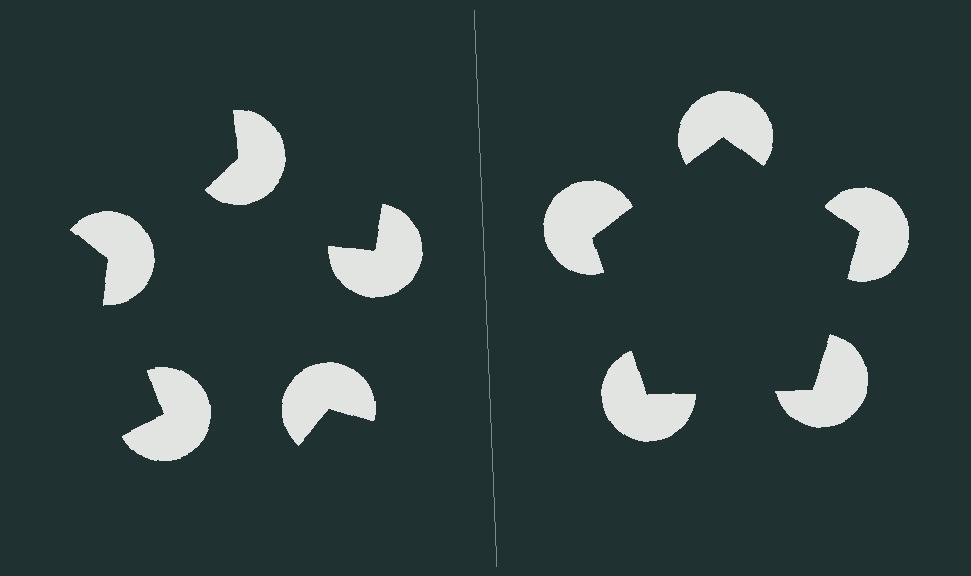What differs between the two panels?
The pac-man discs are positioned identically on both sides; only the wedge orientations differ. On the right they align to a pentagon; on the left they are misaligned.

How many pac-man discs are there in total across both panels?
10 — 5 on each side.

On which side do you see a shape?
An illusory pentagon appears on the right side. On the left side the wedge cuts are rotated, so no coherent shape forms.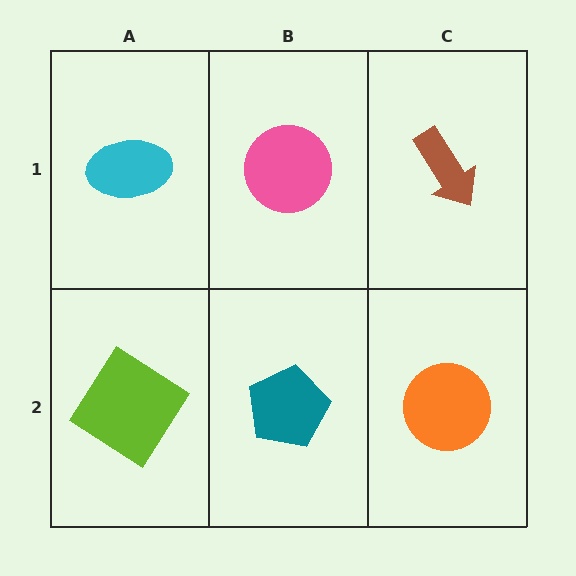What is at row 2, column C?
An orange circle.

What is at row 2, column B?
A teal pentagon.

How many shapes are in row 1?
3 shapes.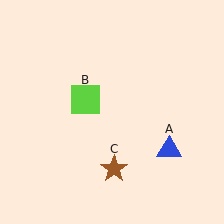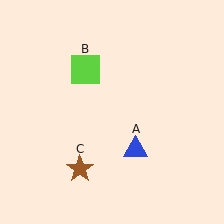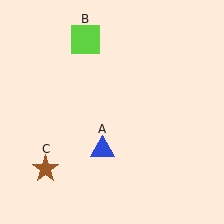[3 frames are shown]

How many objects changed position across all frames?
3 objects changed position: blue triangle (object A), lime square (object B), brown star (object C).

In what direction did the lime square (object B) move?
The lime square (object B) moved up.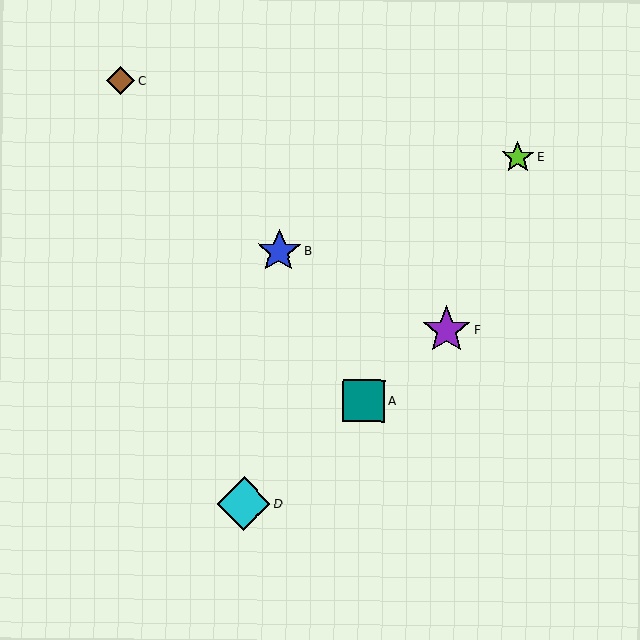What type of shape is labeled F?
Shape F is a purple star.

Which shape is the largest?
The cyan diamond (labeled D) is the largest.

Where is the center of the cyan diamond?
The center of the cyan diamond is at (244, 504).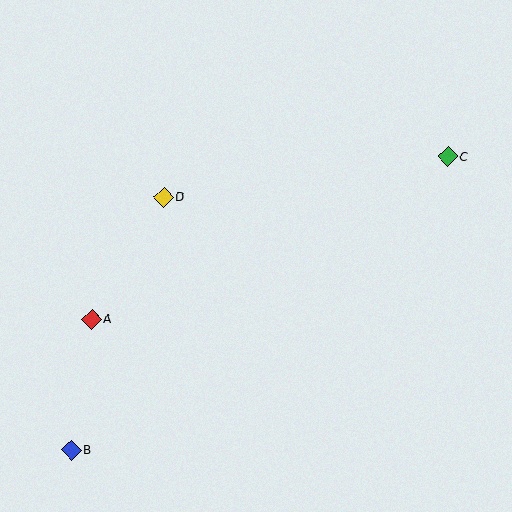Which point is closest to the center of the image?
Point D at (164, 197) is closest to the center.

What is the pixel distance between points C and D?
The distance between C and D is 287 pixels.